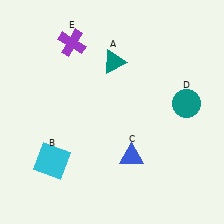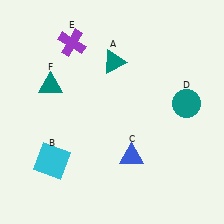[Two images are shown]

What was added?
A teal triangle (F) was added in Image 2.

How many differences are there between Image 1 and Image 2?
There is 1 difference between the two images.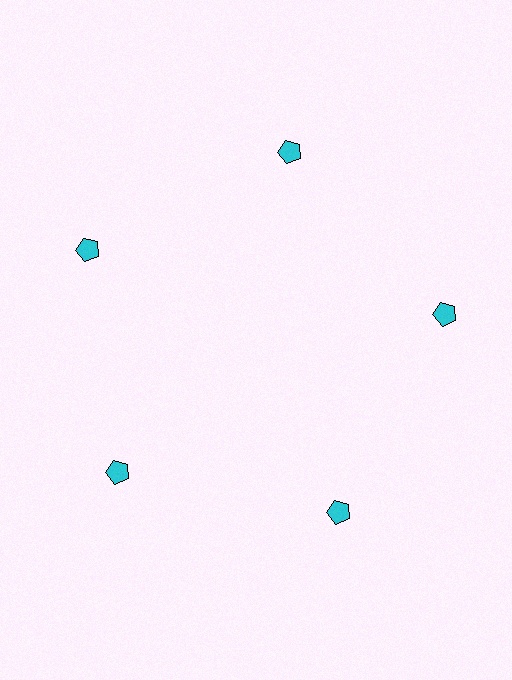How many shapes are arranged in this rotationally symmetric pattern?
There are 5 shapes, arranged in 5 groups of 1.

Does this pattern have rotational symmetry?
Yes, this pattern has 5-fold rotational symmetry. It looks the same after rotating 72 degrees around the center.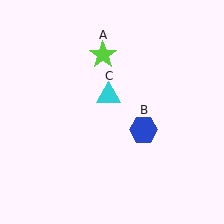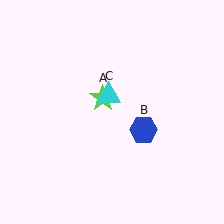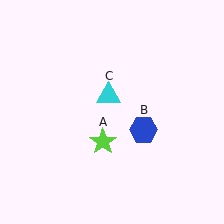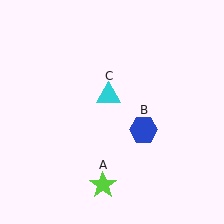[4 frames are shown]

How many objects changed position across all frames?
1 object changed position: lime star (object A).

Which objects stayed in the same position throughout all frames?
Blue hexagon (object B) and cyan triangle (object C) remained stationary.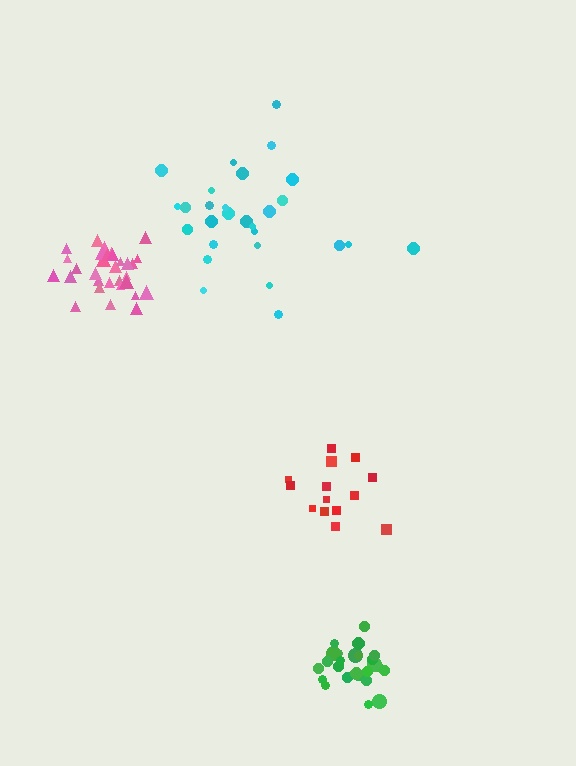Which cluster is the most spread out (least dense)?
Cyan.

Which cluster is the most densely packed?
Pink.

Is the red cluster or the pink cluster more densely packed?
Pink.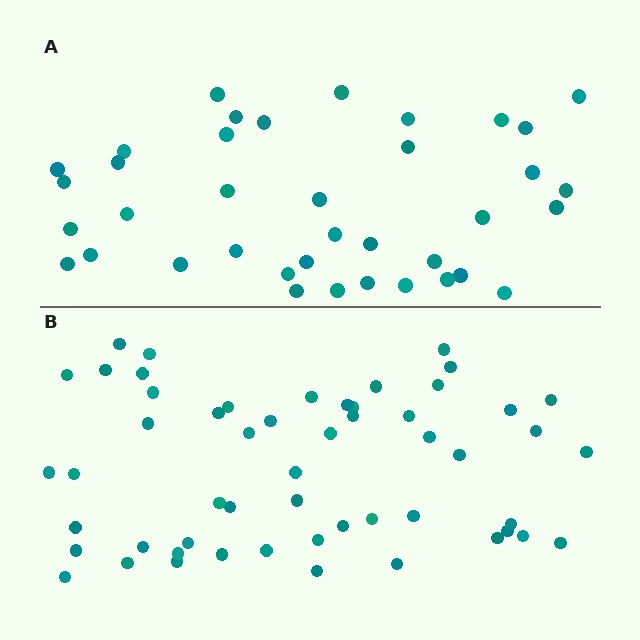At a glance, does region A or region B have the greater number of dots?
Region B (the bottom region) has more dots.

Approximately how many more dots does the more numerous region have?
Region B has approximately 15 more dots than region A.